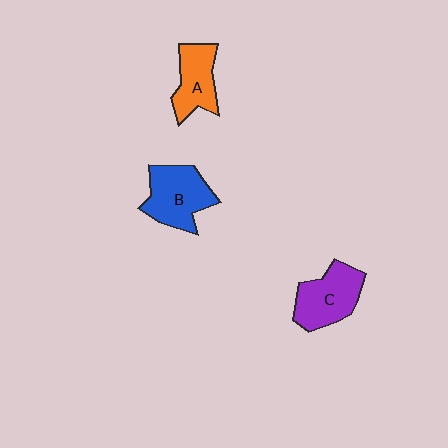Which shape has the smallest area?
Shape A (orange).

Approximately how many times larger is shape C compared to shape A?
Approximately 1.2 times.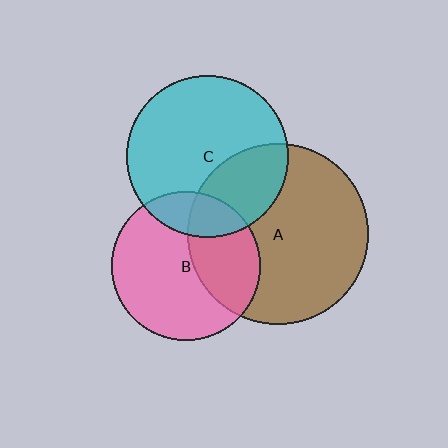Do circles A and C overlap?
Yes.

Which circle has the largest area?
Circle A (brown).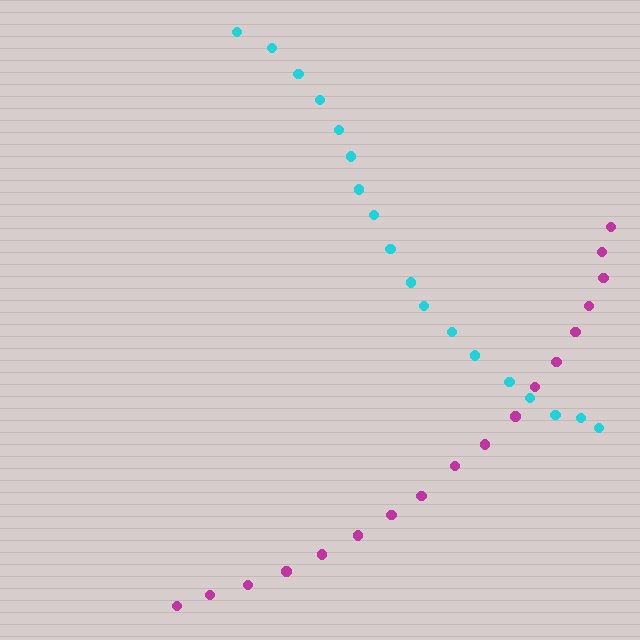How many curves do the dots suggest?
There are 2 distinct paths.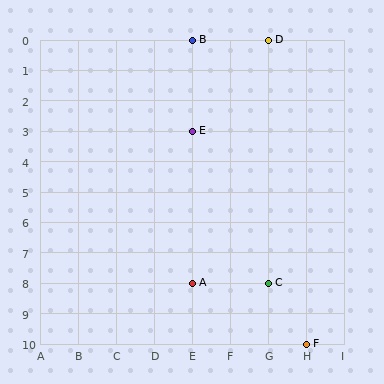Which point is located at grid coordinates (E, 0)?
Point B is at (E, 0).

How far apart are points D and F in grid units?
Points D and F are 1 column and 10 rows apart (about 10.0 grid units diagonally).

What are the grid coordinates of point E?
Point E is at grid coordinates (E, 3).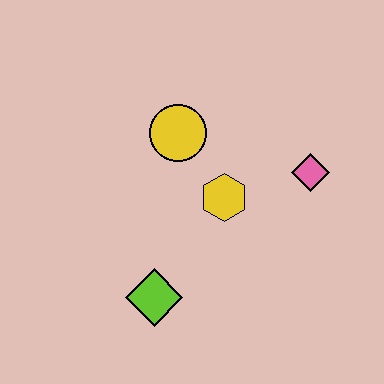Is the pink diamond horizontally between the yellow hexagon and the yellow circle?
No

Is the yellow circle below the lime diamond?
No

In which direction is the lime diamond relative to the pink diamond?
The lime diamond is to the left of the pink diamond.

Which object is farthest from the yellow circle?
The lime diamond is farthest from the yellow circle.